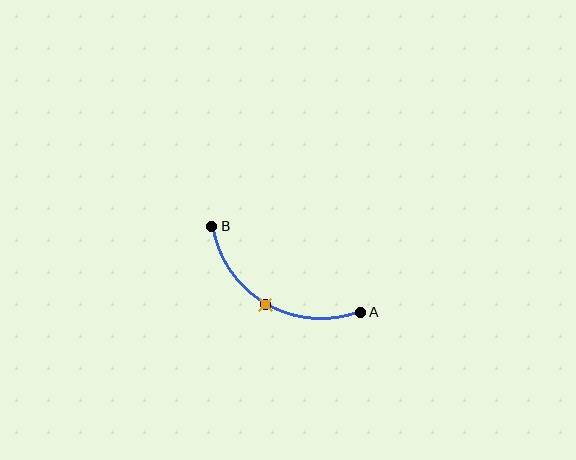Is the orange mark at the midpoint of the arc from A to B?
Yes. The orange mark lies on the arc at equal arc-length from both A and B — it is the arc midpoint.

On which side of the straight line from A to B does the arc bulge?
The arc bulges below the straight line connecting A and B.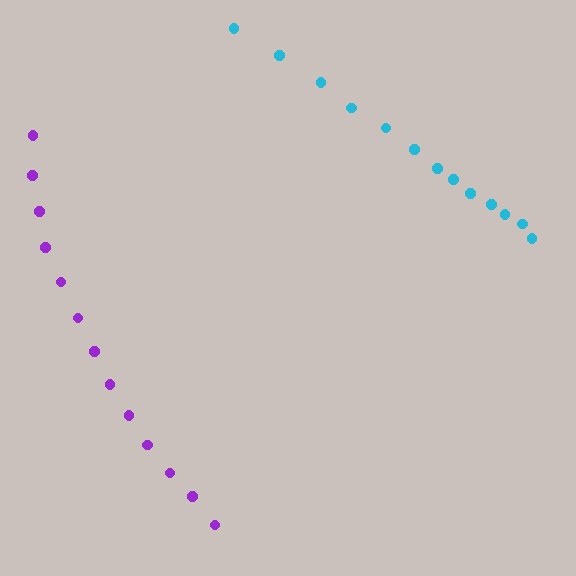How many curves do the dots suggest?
There are 2 distinct paths.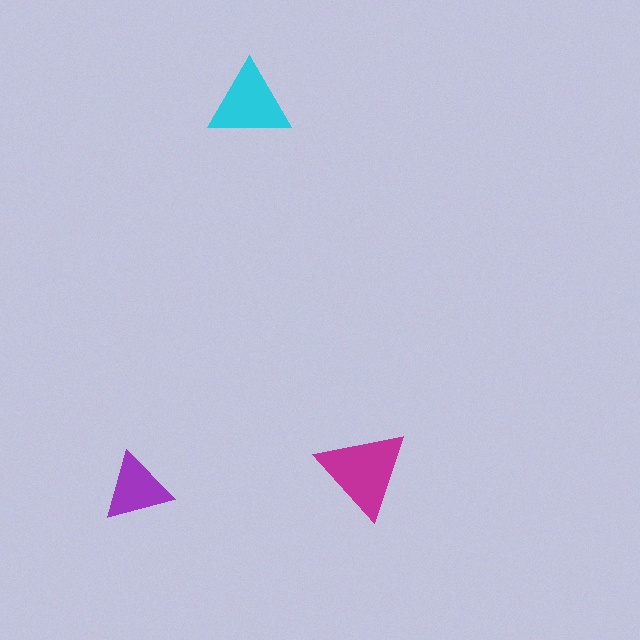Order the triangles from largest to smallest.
the magenta one, the cyan one, the purple one.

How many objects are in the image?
There are 3 objects in the image.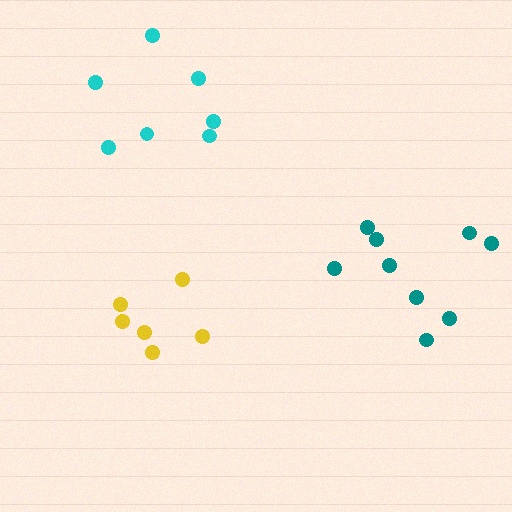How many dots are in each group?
Group 1: 6 dots, Group 2: 7 dots, Group 3: 9 dots (22 total).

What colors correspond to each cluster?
The clusters are colored: yellow, cyan, teal.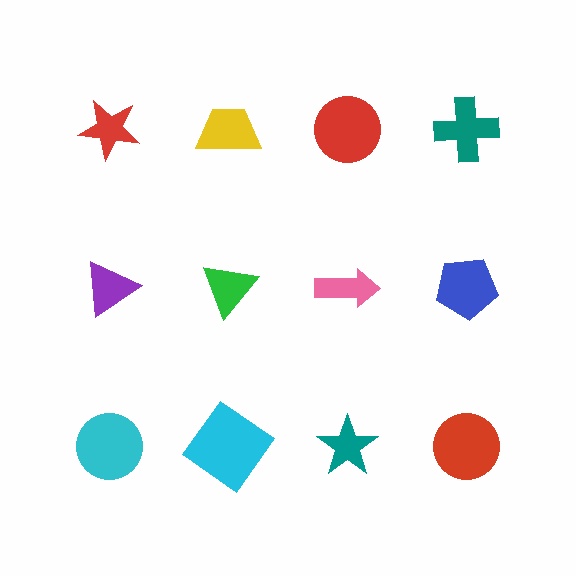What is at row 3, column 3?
A teal star.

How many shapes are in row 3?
4 shapes.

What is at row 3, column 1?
A cyan circle.